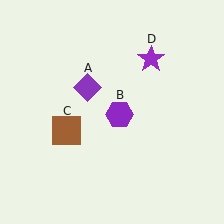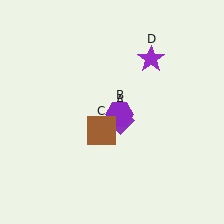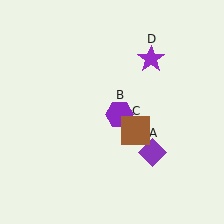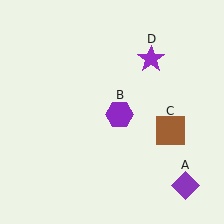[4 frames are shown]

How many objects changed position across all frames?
2 objects changed position: purple diamond (object A), brown square (object C).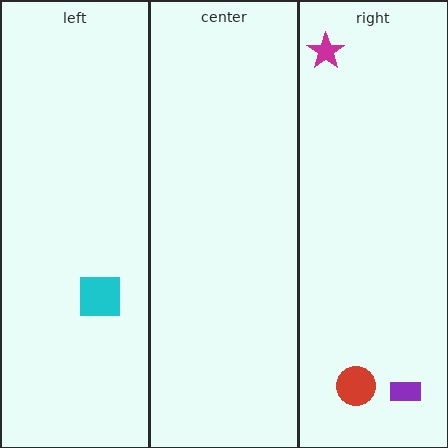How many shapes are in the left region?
1.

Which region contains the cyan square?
The left region.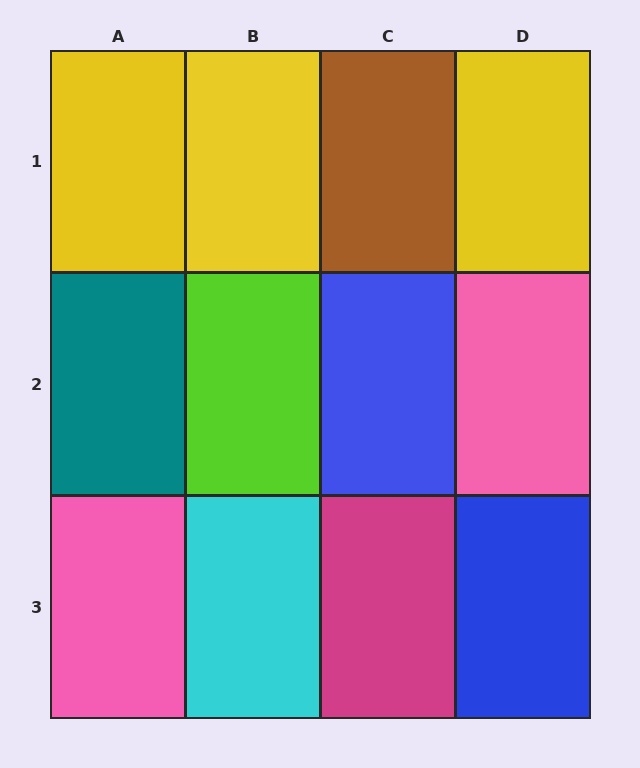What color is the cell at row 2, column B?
Lime.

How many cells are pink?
2 cells are pink.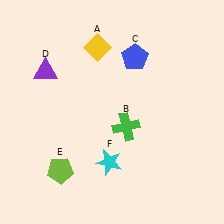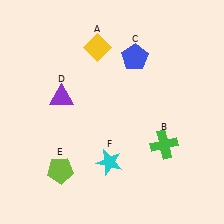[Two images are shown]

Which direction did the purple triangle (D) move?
The purple triangle (D) moved down.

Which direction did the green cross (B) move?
The green cross (B) moved right.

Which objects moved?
The objects that moved are: the green cross (B), the purple triangle (D).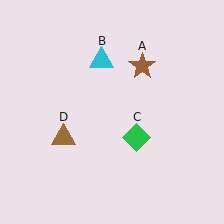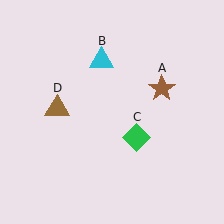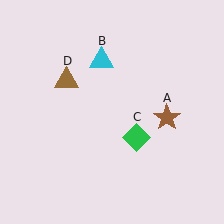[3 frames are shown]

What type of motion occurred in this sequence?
The brown star (object A), brown triangle (object D) rotated clockwise around the center of the scene.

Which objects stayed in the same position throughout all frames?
Cyan triangle (object B) and green diamond (object C) remained stationary.